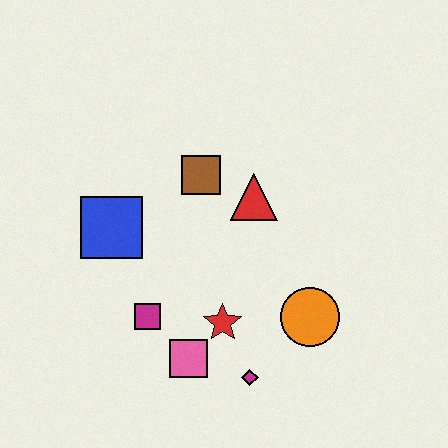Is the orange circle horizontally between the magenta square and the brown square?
No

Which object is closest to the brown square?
The red triangle is closest to the brown square.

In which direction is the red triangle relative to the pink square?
The red triangle is above the pink square.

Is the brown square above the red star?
Yes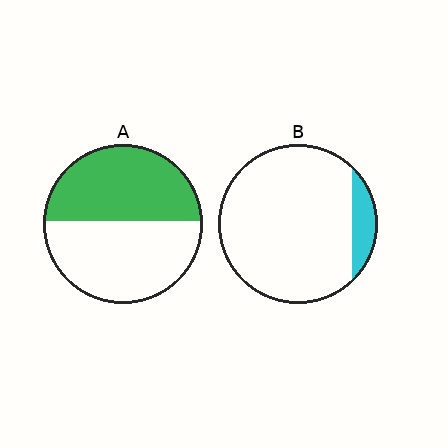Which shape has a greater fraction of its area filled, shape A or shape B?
Shape A.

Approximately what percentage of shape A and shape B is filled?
A is approximately 50% and B is approximately 10%.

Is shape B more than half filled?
No.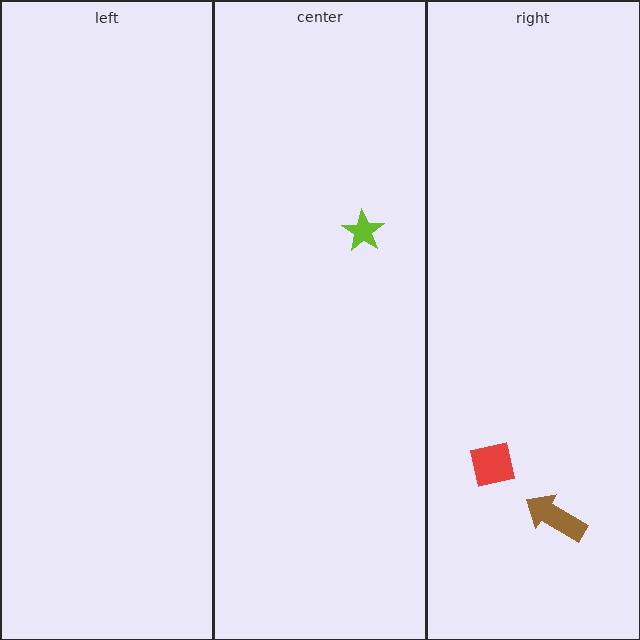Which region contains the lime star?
The center region.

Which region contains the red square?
The right region.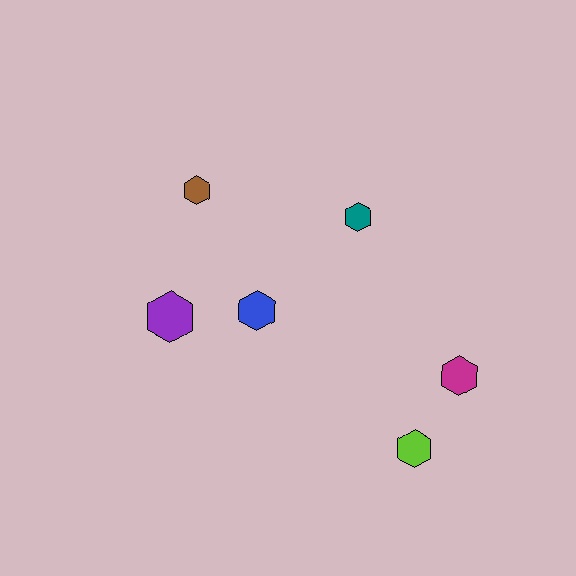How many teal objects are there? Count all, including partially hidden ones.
There is 1 teal object.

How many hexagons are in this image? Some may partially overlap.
There are 6 hexagons.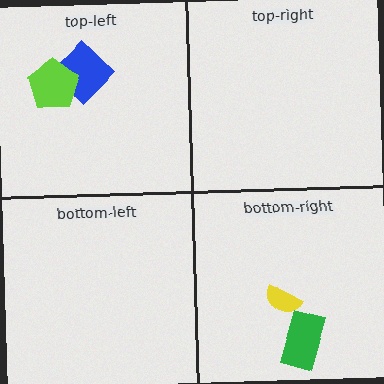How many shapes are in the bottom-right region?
2.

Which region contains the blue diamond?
The top-left region.